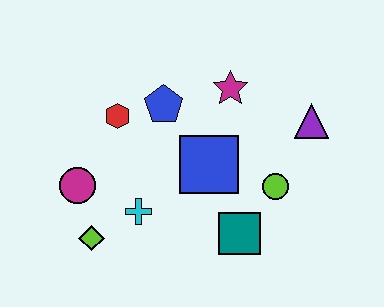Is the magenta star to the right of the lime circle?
No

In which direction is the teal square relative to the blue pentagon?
The teal square is below the blue pentagon.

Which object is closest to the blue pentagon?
The red hexagon is closest to the blue pentagon.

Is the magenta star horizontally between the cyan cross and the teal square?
Yes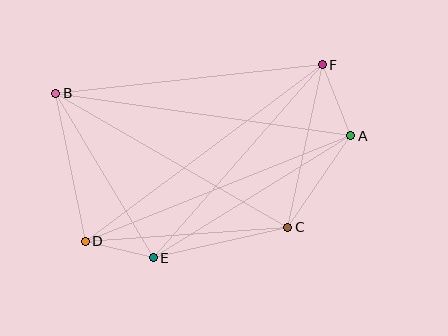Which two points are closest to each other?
Points D and E are closest to each other.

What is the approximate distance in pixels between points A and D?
The distance between A and D is approximately 286 pixels.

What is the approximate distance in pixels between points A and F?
The distance between A and F is approximately 77 pixels.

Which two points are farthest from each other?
Points A and B are farthest from each other.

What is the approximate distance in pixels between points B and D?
The distance between B and D is approximately 151 pixels.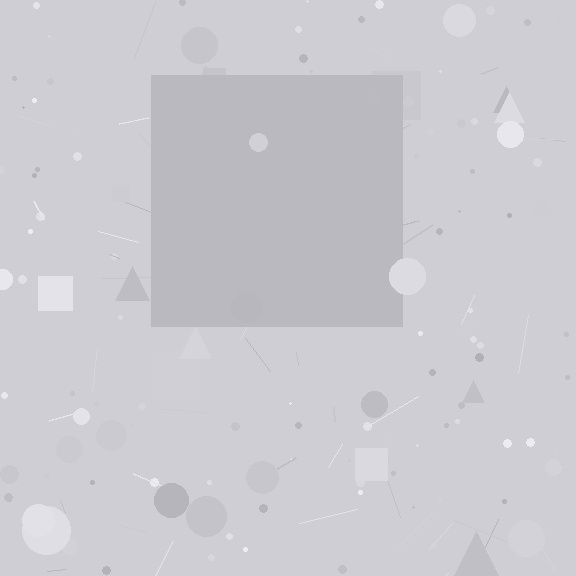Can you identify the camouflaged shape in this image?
The camouflaged shape is a square.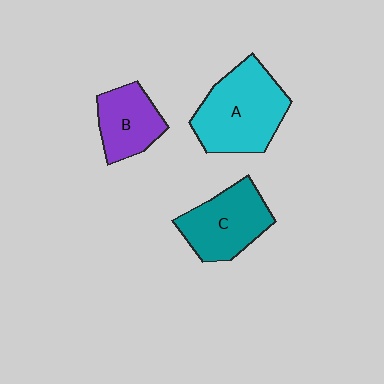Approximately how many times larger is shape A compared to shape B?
Approximately 1.7 times.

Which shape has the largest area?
Shape A (cyan).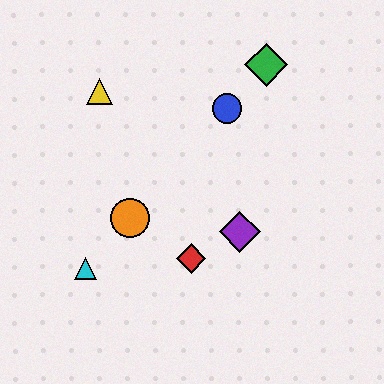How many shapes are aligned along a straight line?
4 shapes (the blue circle, the green diamond, the orange circle, the cyan triangle) are aligned along a straight line.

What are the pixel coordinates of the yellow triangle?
The yellow triangle is at (99, 92).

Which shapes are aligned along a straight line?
The blue circle, the green diamond, the orange circle, the cyan triangle are aligned along a straight line.